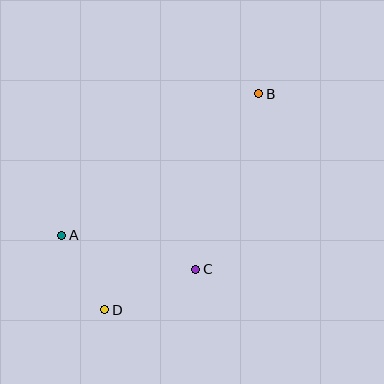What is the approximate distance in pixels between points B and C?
The distance between B and C is approximately 186 pixels.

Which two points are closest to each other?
Points A and D are closest to each other.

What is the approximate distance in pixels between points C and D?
The distance between C and D is approximately 100 pixels.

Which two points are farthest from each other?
Points B and D are farthest from each other.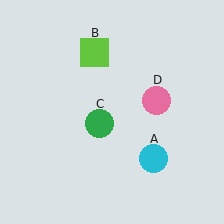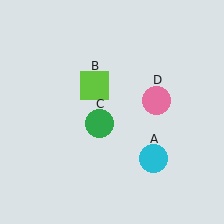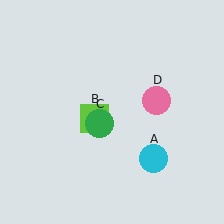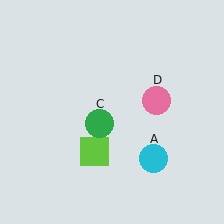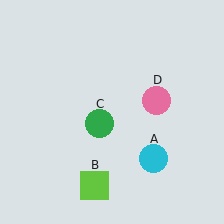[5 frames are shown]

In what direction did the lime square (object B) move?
The lime square (object B) moved down.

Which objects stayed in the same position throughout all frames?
Cyan circle (object A) and green circle (object C) and pink circle (object D) remained stationary.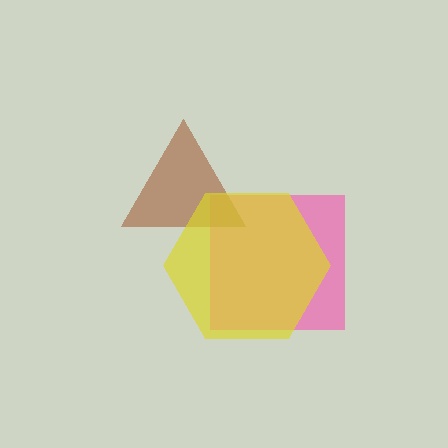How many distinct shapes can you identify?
There are 3 distinct shapes: a pink square, a brown triangle, a yellow hexagon.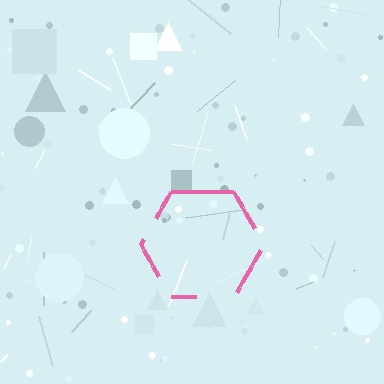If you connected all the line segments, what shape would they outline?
They would outline a hexagon.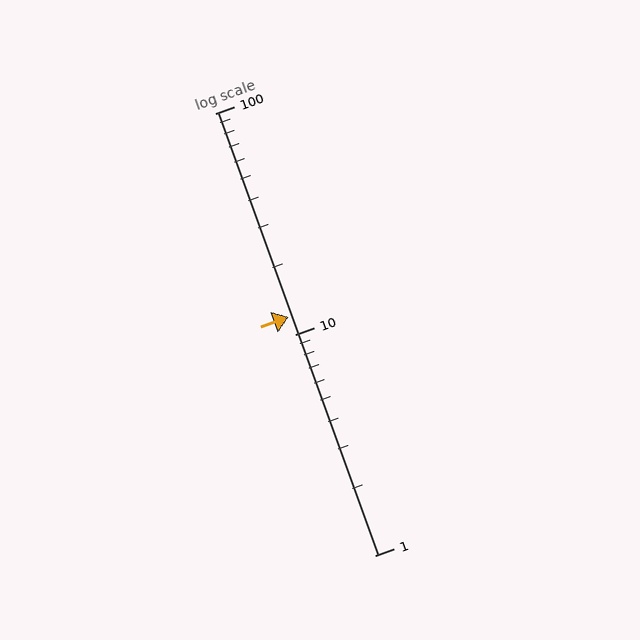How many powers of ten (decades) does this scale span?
The scale spans 2 decades, from 1 to 100.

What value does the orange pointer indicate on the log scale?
The pointer indicates approximately 12.